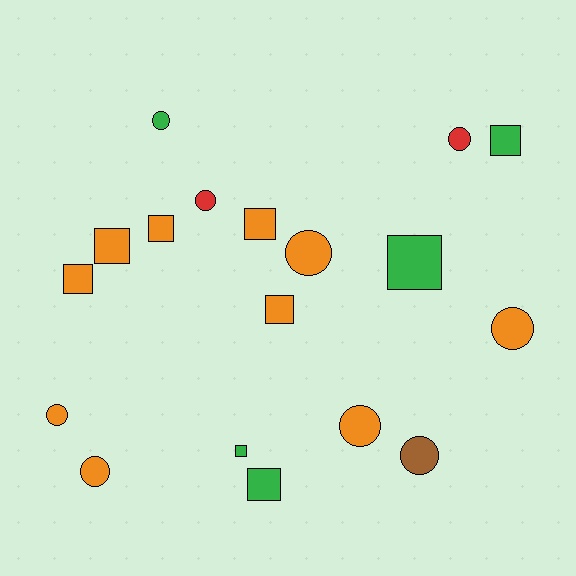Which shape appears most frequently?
Circle, with 9 objects.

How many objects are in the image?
There are 18 objects.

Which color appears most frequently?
Orange, with 10 objects.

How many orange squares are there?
There are 5 orange squares.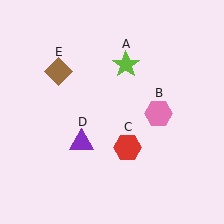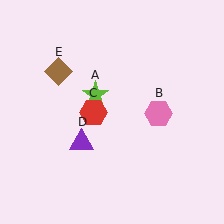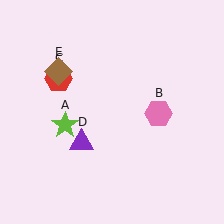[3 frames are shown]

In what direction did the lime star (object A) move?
The lime star (object A) moved down and to the left.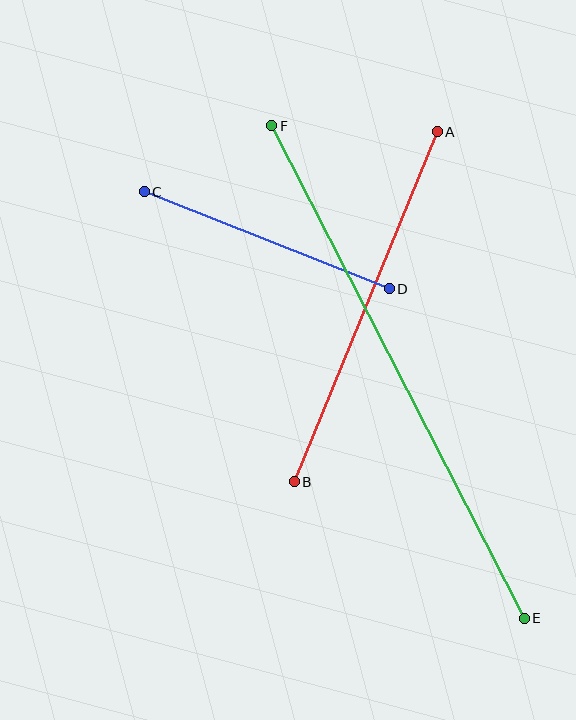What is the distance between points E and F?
The distance is approximately 553 pixels.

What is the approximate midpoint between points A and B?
The midpoint is at approximately (366, 307) pixels.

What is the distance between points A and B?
The distance is approximately 378 pixels.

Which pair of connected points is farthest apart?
Points E and F are farthest apart.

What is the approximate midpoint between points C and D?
The midpoint is at approximately (267, 240) pixels.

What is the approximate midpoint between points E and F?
The midpoint is at approximately (398, 372) pixels.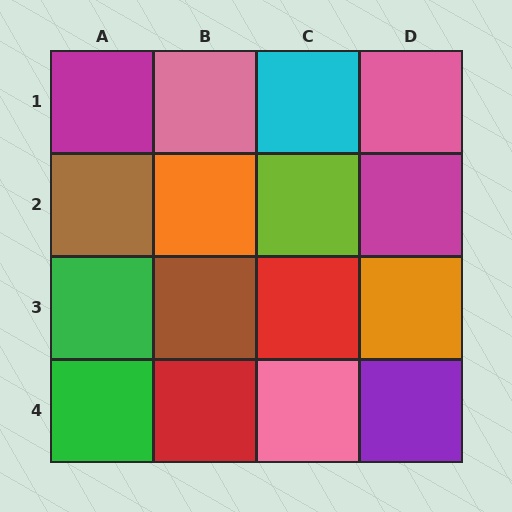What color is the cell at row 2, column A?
Brown.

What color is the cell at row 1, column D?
Pink.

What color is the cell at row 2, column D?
Magenta.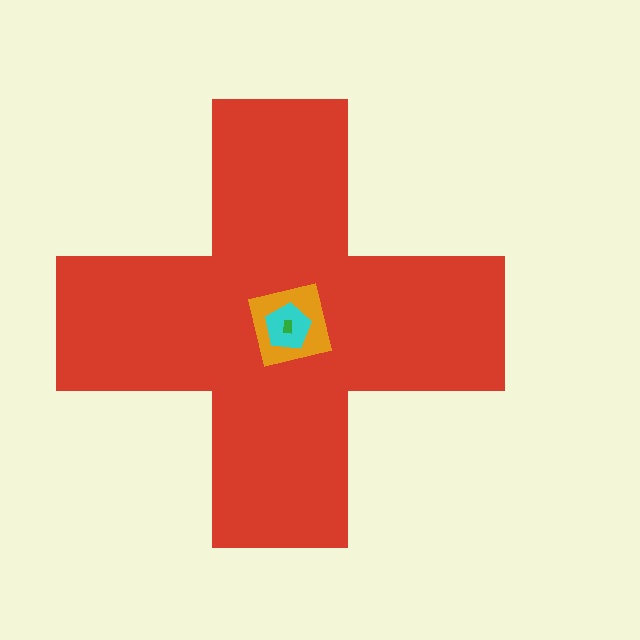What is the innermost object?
The green rectangle.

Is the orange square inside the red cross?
Yes.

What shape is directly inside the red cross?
The orange square.